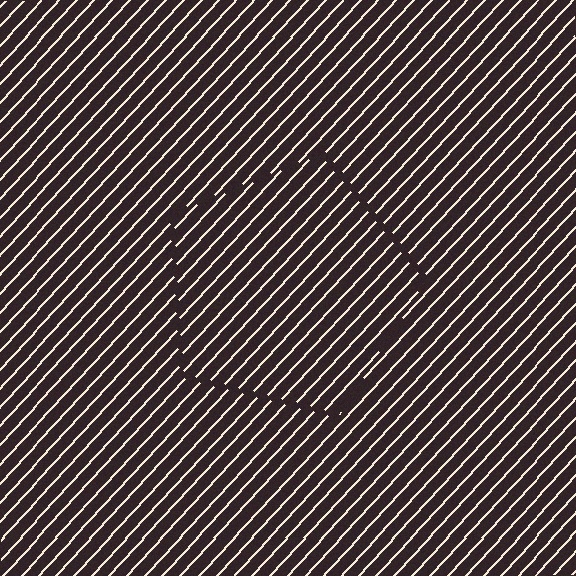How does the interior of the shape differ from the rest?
The interior of the shape contains the same grating, shifted by half a period — the contour is defined by the phase discontinuity where line-ends from the inner and outer gratings abut.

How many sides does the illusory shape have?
5 sides — the line-ends trace a pentagon.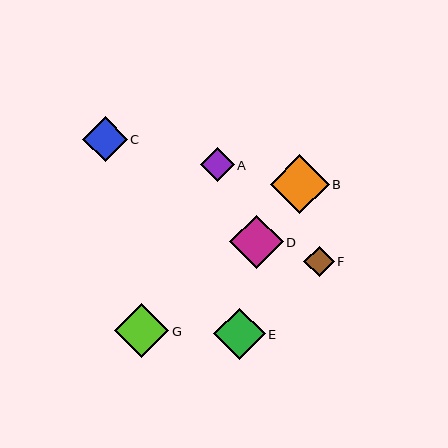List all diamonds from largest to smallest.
From largest to smallest: B, G, D, E, C, A, F.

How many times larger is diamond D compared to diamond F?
Diamond D is approximately 1.7 times the size of diamond F.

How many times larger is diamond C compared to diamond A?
Diamond C is approximately 1.3 times the size of diamond A.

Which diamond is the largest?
Diamond B is the largest with a size of approximately 59 pixels.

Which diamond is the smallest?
Diamond F is the smallest with a size of approximately 31 pixels.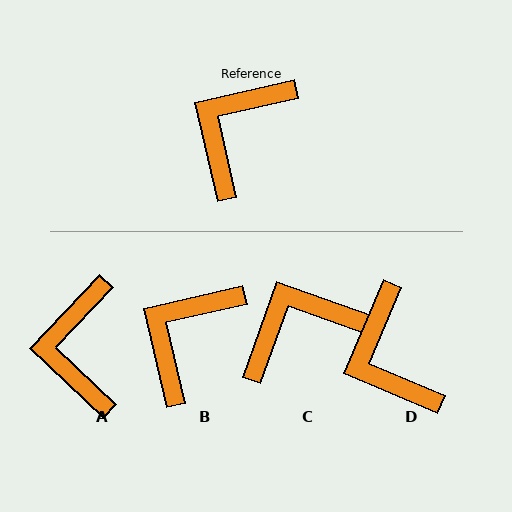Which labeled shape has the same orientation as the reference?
B.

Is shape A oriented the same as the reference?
No, it is off by about 34 degrees.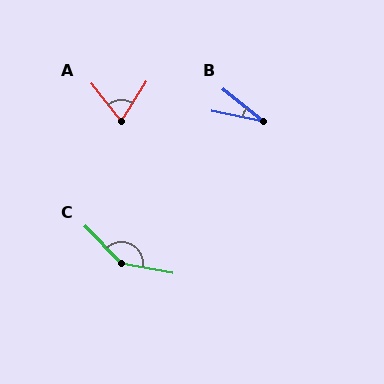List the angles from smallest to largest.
B (27°), A (71°), C (144°).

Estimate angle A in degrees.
Approximately 71 degrees.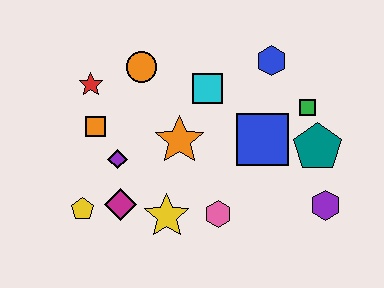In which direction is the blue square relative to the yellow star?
The blue square is to the right of the yellow star.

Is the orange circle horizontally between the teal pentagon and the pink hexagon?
No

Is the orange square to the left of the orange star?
Yes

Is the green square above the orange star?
Yes